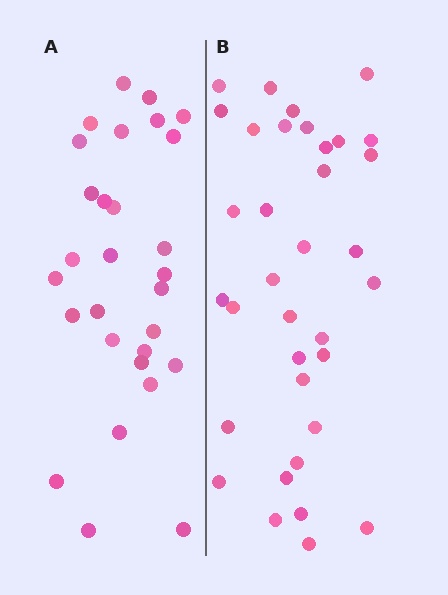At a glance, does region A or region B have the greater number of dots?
Region B (the right region) has more dots.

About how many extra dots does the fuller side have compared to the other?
Region B has about 6 more dots than region A.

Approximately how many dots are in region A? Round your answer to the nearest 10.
About 30 dots. (The exact count is 29, which rounds to 30.)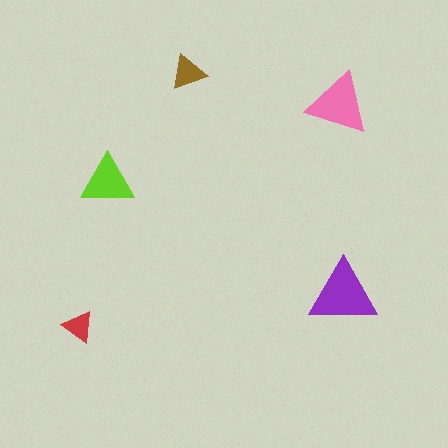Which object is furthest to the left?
The red triangle is leftmost.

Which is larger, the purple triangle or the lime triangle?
The purple one.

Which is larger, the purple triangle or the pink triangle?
The purple one.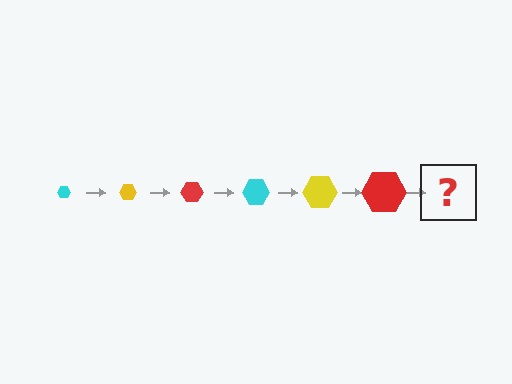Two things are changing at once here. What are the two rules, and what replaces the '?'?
The two rules are that the hexagon grows larger each step and the color cycles through cyan, yellow, and red. The '?' should be a cyan hexagon, larger than the previous one.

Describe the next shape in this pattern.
It should be a cyan hexagon, larger than the previous one.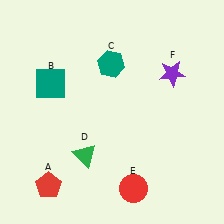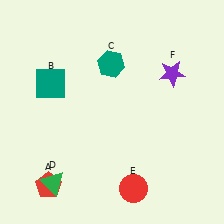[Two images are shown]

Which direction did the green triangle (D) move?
The green triangle (D) moved left.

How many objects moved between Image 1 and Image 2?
1 object moved between the two images.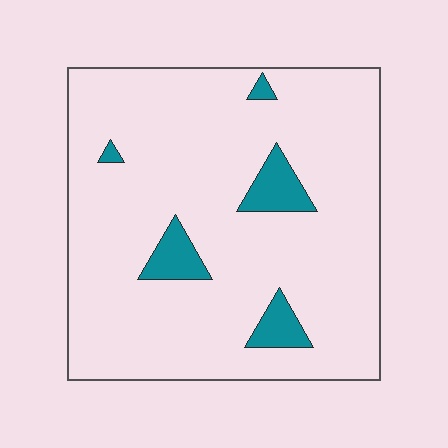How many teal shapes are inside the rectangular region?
5.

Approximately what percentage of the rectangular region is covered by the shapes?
Approximately 10%.